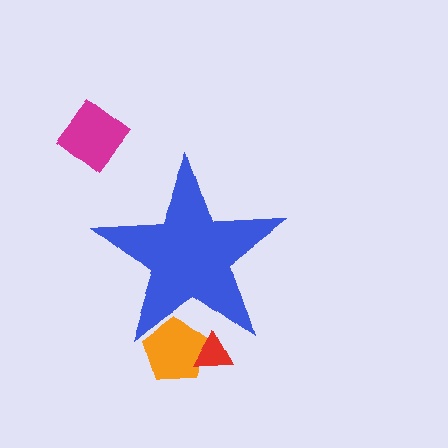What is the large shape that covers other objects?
A blue star.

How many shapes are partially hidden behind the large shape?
2 shapes are partially hidden.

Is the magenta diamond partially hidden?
No, the magenta diamond is fully visible.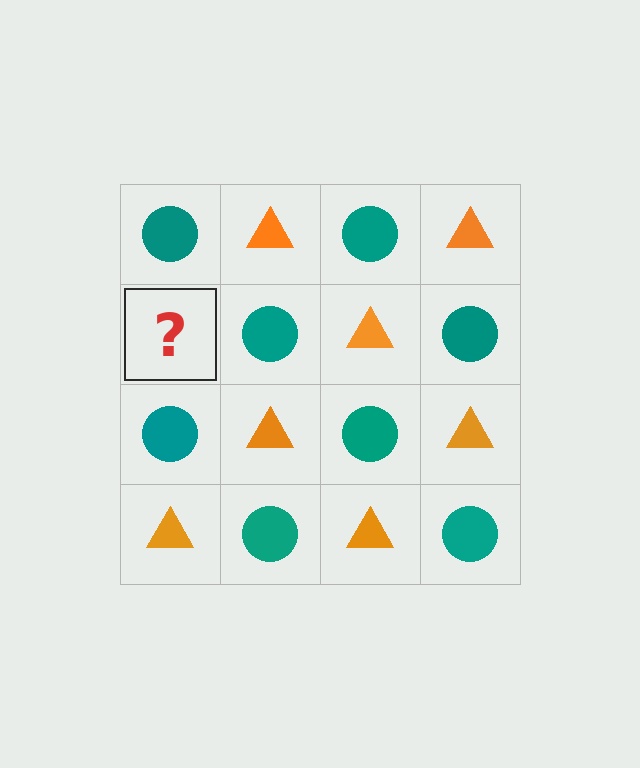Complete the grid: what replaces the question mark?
The question mark should be replaced with an orange triangle.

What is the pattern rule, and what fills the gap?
The rule is that it alternates teal circle and orange triangle in a checkerboard pattern. The gap should be filled with an orange triangle.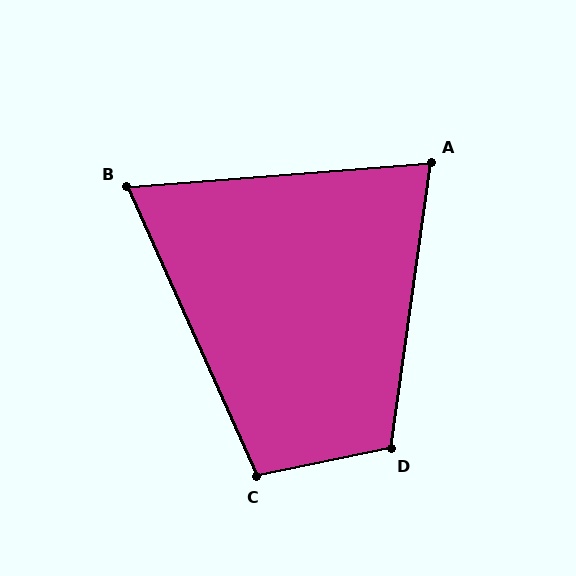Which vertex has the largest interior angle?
D, at approximately 110 degrees.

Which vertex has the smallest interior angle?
B, at approximately 70 degrees.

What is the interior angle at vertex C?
Approximately 103 degrees (obtuse).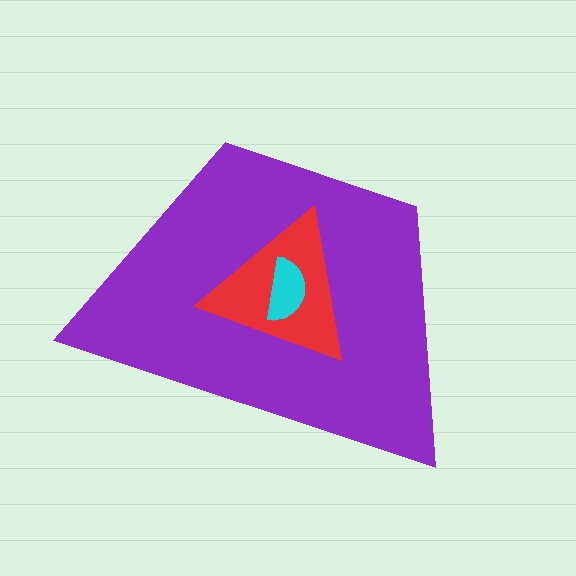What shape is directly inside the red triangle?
The cyan semicircle.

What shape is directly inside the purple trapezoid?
The red triangle.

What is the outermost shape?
The purple trapezoid.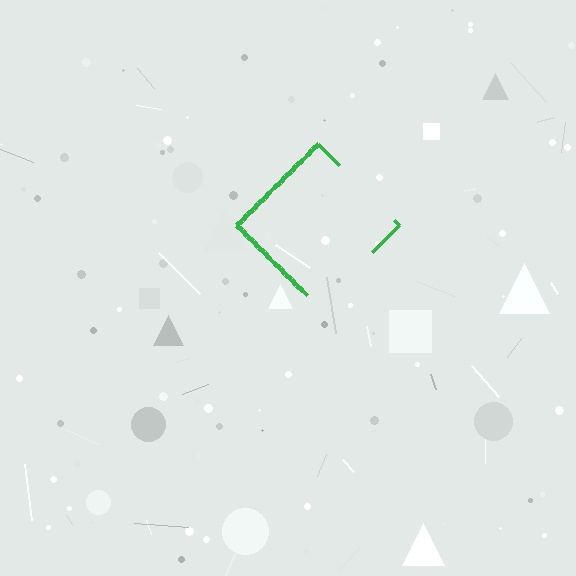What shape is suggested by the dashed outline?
The dashed outline suggests a diamond.